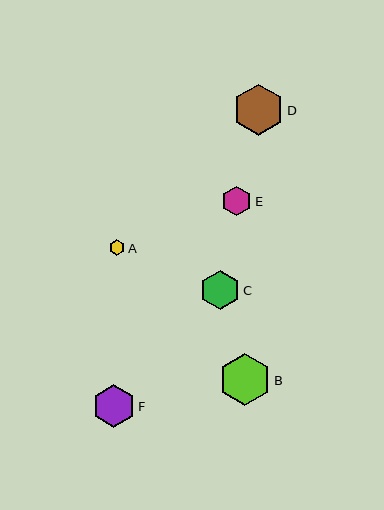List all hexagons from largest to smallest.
From largest to smallest: B, D, F, C, E, A.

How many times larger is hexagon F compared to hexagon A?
Hexagon F is approximately 2.7 times the size of hexagon A.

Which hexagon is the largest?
Hexagon B is the largest with a size of approximately 53 pixels.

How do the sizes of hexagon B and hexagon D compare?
Hexagon B and hexagon D are approximately the same size.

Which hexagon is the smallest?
Hexagon A is the smallest with a size of approximately 16 pixels.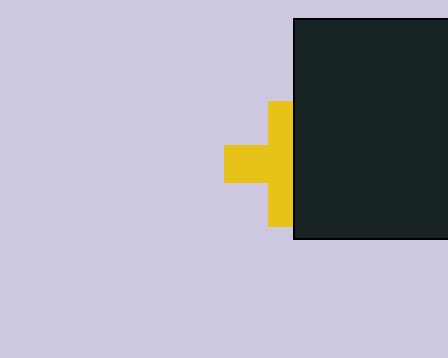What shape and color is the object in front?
The object in front is a black rectangle.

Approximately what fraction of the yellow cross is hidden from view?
Roughly 39% of the yellow cross is hidden behind the black rectangle.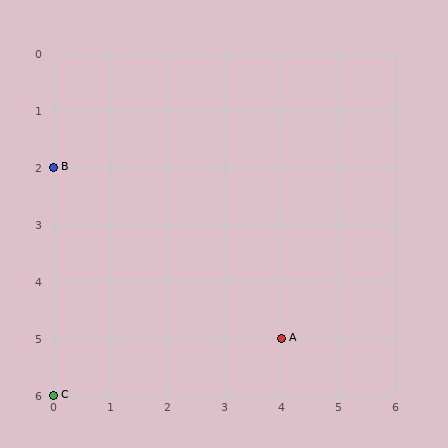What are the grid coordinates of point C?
Point C is at grid coordinates (0, 6).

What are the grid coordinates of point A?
Point A is at grid coordinates (4, 5).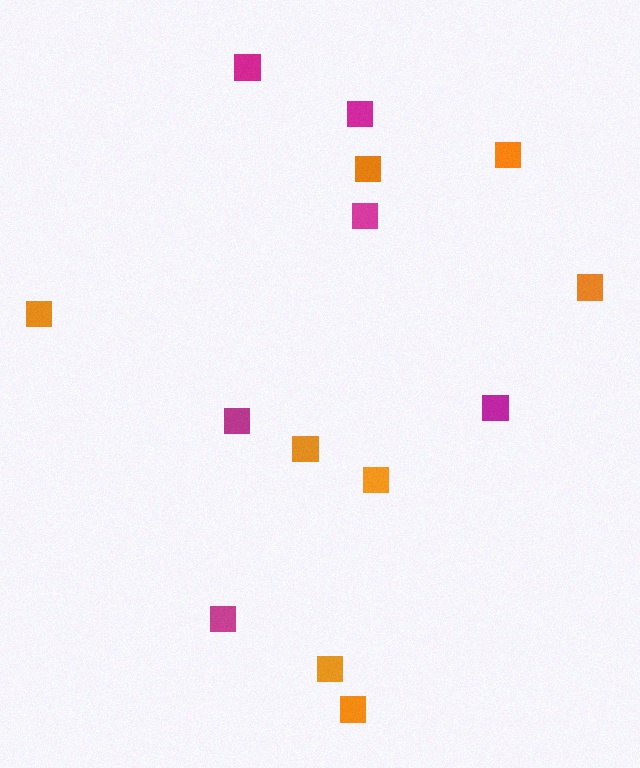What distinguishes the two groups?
There are 2 groups: one group of magenta squares (6) and one group of orange squares (8).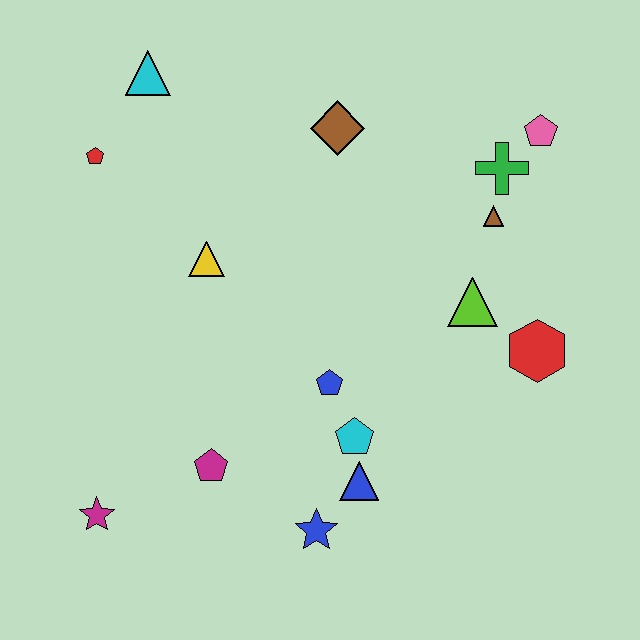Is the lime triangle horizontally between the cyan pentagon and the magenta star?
No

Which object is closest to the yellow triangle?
The red pentagon is closest to the yellow triangle.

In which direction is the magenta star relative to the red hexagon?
The magenta star is to the left of the red hexagon.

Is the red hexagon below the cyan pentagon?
No